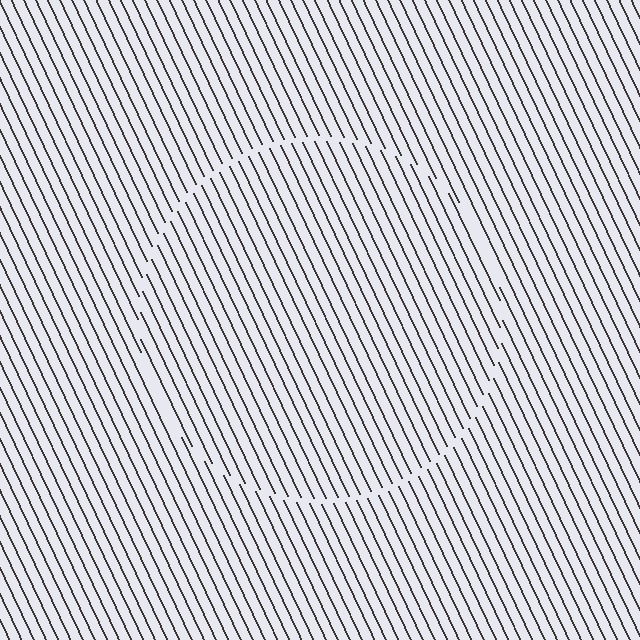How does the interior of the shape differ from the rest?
The interior of the shape contains the same grating, shifted by half a period — the contour is defined by the phase discontinuity where line-ends from the inner and outer gratings abut.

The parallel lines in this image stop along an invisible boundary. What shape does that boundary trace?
An illusory circle. The interior of the shape contains the same grating, shifted by half a period — the contour is defined by the phase discontinuity where line-ends from the inner and outer gratings abut.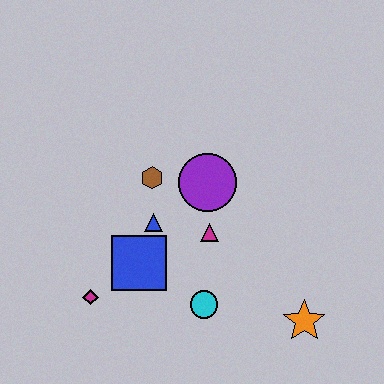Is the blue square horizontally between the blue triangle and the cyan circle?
No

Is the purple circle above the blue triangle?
Yes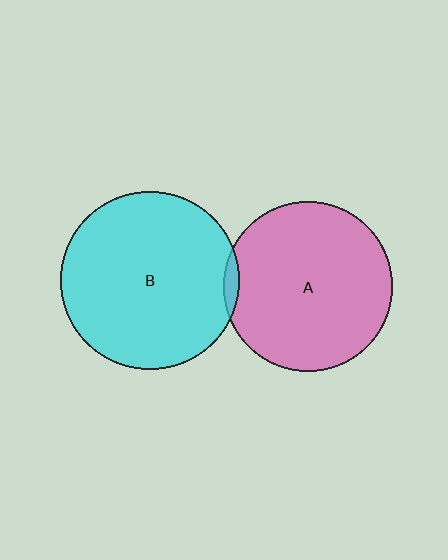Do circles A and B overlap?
Yes.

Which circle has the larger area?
Circle B (cyan).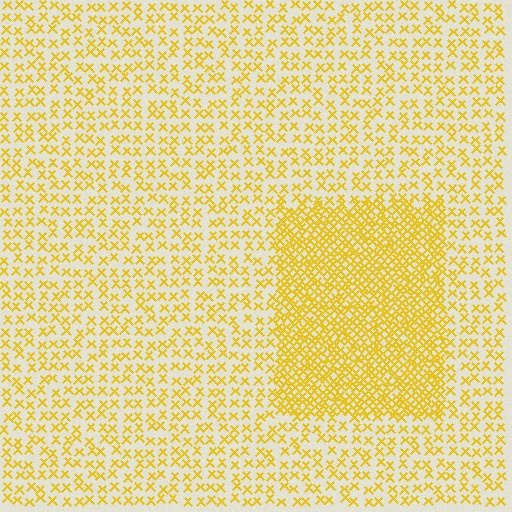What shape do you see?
I see a rectangle.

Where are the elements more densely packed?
The elements are more densely packed inside the rectangle boundary.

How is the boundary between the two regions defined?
The boundary is defined by a change in element density (approximately 2.5x ratio). All elements are the same color, size, and shape.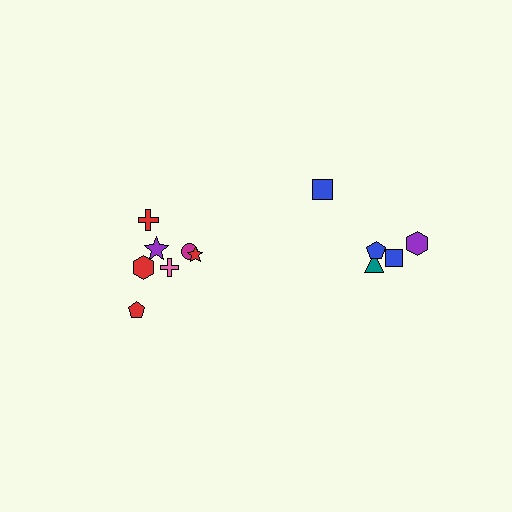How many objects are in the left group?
There are 7 objects.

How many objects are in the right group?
There are 5 objects.